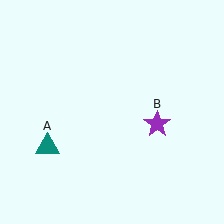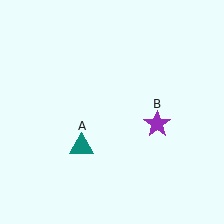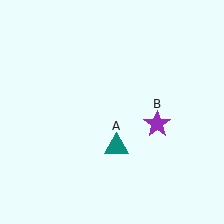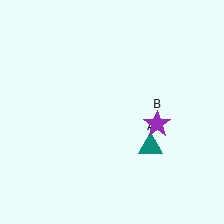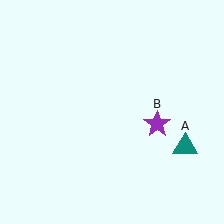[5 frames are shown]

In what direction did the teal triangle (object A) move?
The teal triangle (object A) moved right.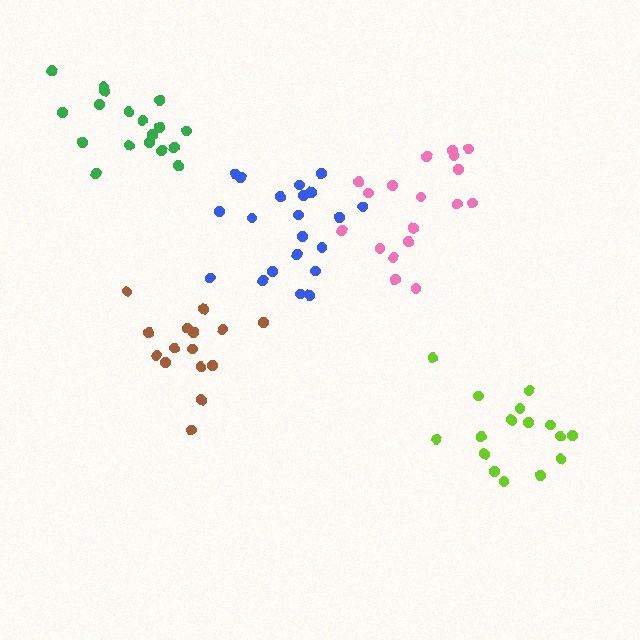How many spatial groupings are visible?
There are 5 spatial groupings.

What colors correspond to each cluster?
The clusters are colored: blue, lime, brown, pink, green.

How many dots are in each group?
Group 1: 21 dots, Group 2: 16 dots, Group 3: 15 dots, Group 4: 18 dots, Group 5: 18 dots (88 total).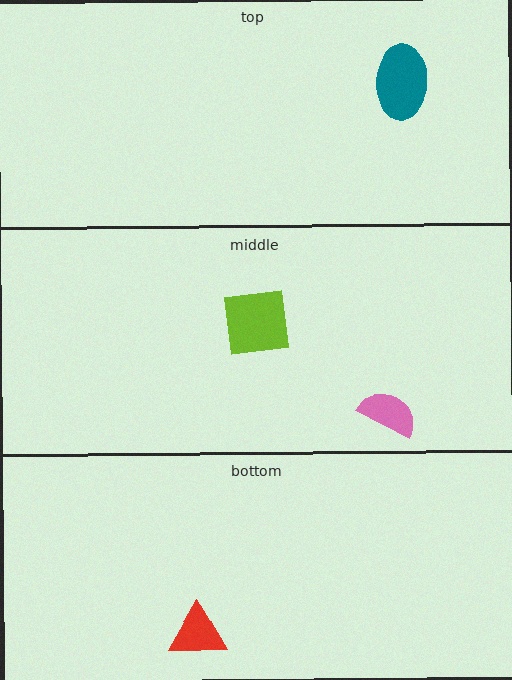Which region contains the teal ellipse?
The top region.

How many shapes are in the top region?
1.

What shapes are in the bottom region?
The red triangle.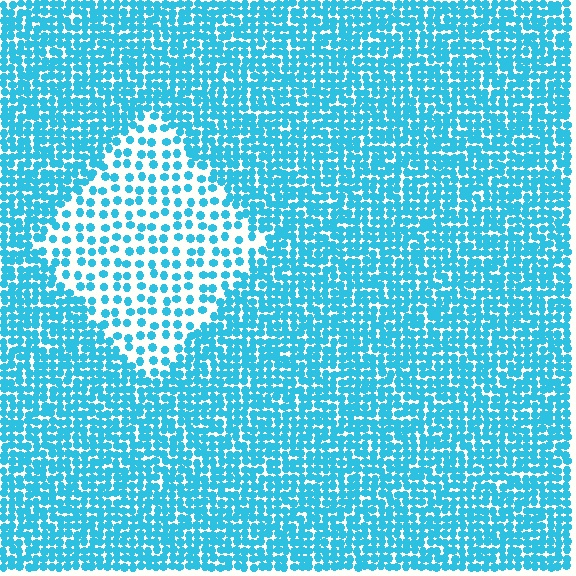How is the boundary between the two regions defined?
The boundary is defined by a change in element density (approximately 2.3x ratio). All elements are the same color, size, and shape.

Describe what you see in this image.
The image contains small cyan elements arranged at two different densities. A diamond-shaped region is visible where the elements are less densely packed than the surrounding area.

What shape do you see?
I see a diamond.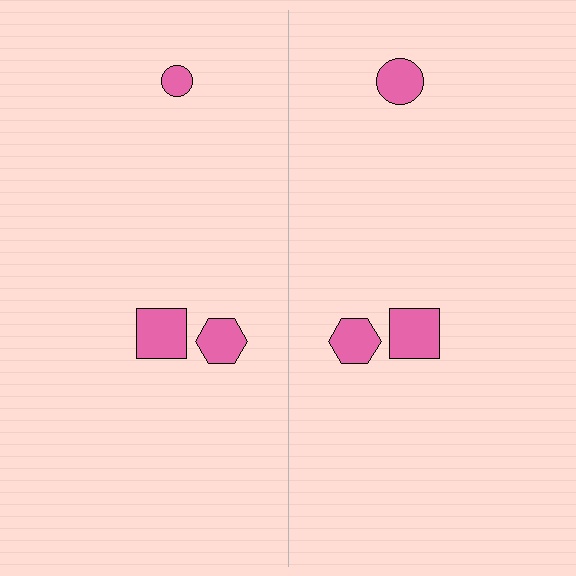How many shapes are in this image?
There are 6 shapes in this image.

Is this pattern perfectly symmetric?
No, the pattern is not perfectly symmetric. The pink circle on the right side has a different size than its mirror counterpart.